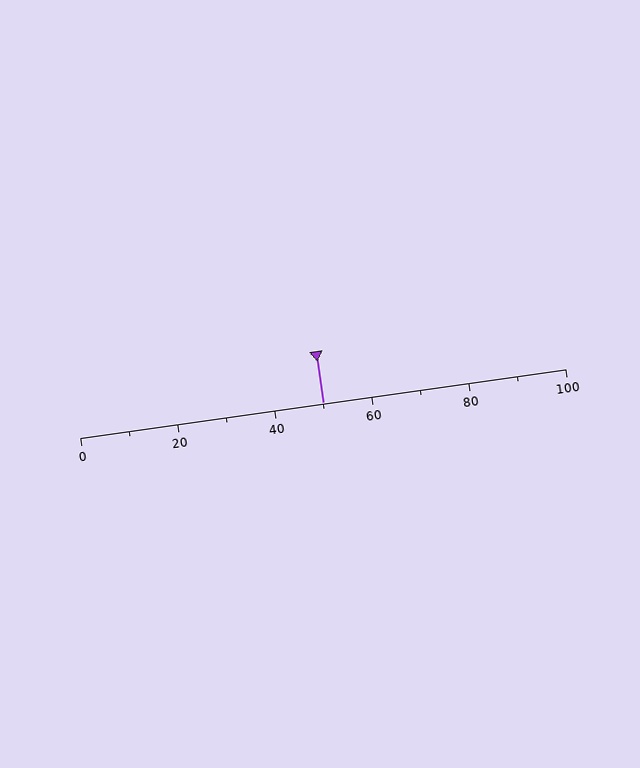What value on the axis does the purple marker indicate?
The marker indicates approximately 50.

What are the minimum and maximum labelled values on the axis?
The axis runs from 0 to 100.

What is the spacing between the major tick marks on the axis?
The major ticks are spaced 20 apart.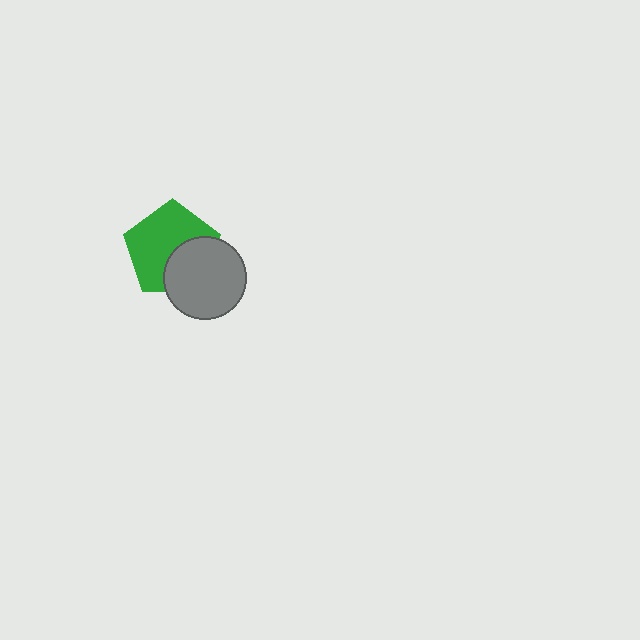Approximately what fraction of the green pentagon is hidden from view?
Roughly 36% of the green pentagon is hidden behind the gray circle.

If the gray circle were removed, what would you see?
You would see the complete green pentagon.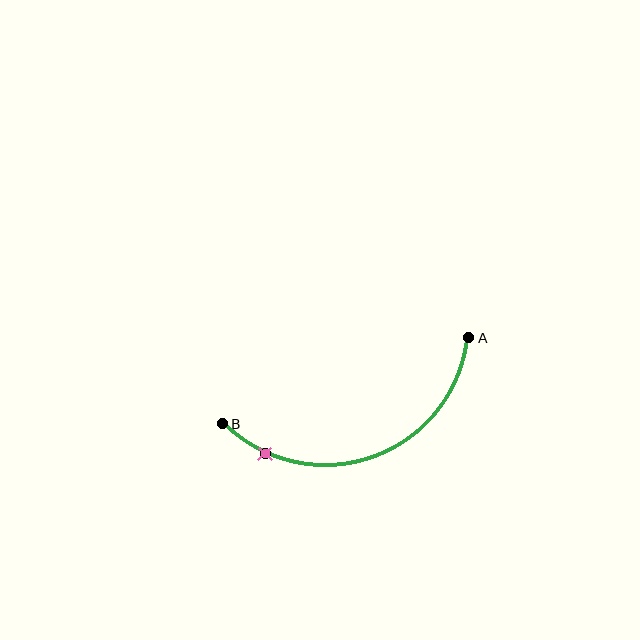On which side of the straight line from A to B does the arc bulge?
The arc bulges below the straight line connecting A and B.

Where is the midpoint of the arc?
The arc midpoint is the point on the curve farthest from the straight line joining A and B. It sits below that line.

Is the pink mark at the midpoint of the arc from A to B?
No. The pink mark lies on the arc but is closer to endpoint B. The arc midpoint would be at the point on the curve equidistant along the arc from both A and B.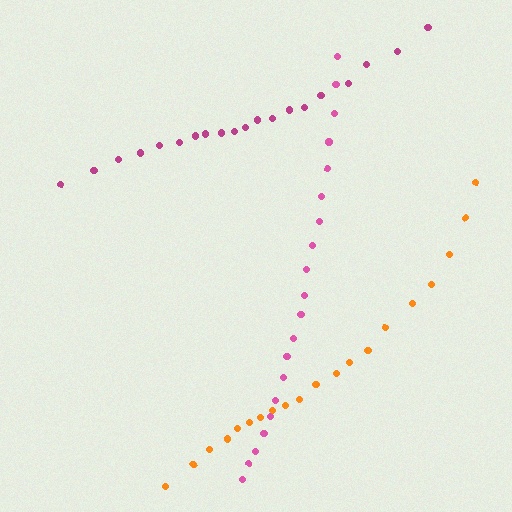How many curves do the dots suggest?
There are 3 distinct paths.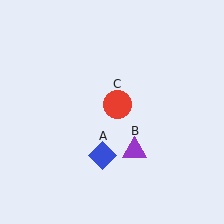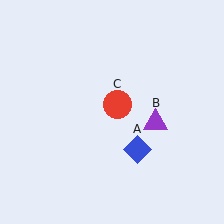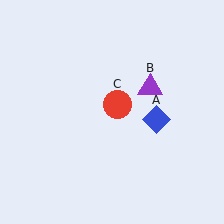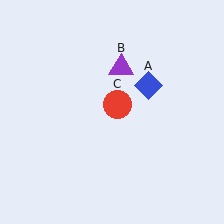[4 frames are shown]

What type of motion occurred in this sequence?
The blue diamond (object A), purple triangle (object B) rotated counterclockwise around the center of the scene.